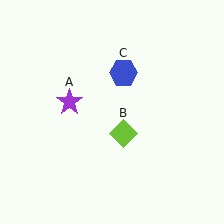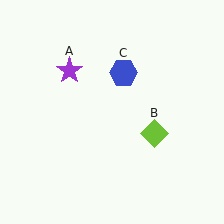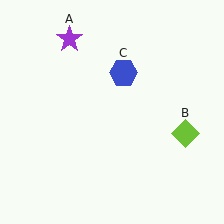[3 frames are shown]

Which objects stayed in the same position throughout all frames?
Blue hexagon (object C) remained stationary.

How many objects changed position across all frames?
2 objects changed position: purple star (object A), lime diamond (object B).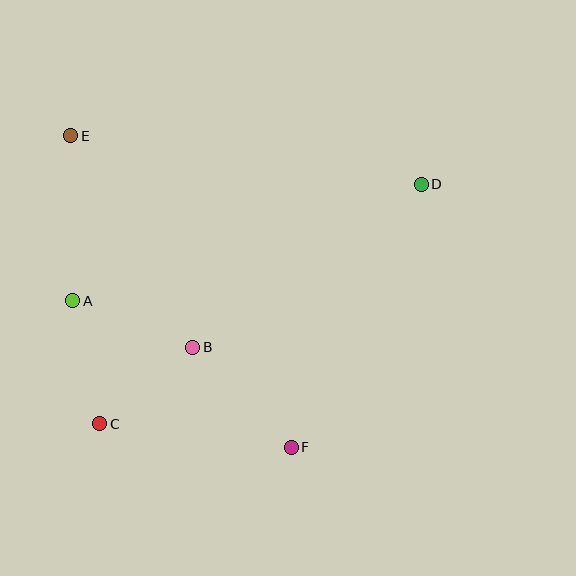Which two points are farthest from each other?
Points C and D are farthest from each other.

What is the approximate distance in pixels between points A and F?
The distance between A and F is approximately 263 pixels.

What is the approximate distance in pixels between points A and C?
The distance between A and C is approximately 126 pixels.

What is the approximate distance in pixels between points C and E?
The distance between C and E is approximately 289 pixels.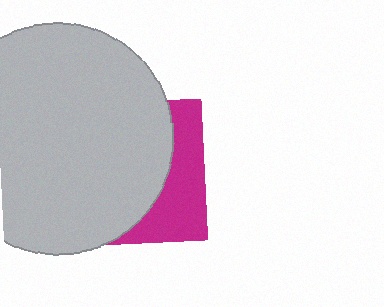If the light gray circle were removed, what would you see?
You would see the complete magenta square.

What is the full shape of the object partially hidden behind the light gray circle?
The partially hidden object is a magenta square.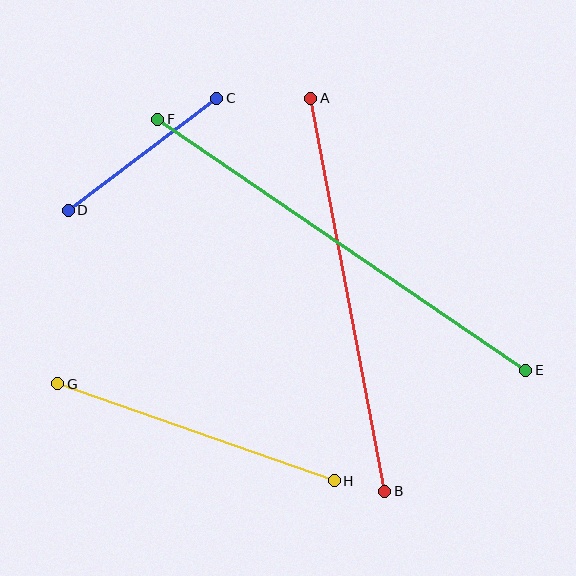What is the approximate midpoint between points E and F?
The midpoint is at approximately (342, 245) pixels.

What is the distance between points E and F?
The distance is approximately 446 pixels.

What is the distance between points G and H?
The distance is approximately 293 pixels.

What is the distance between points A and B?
The distance is approximately 400 pixels.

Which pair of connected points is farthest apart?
Points E and F are farthest apart.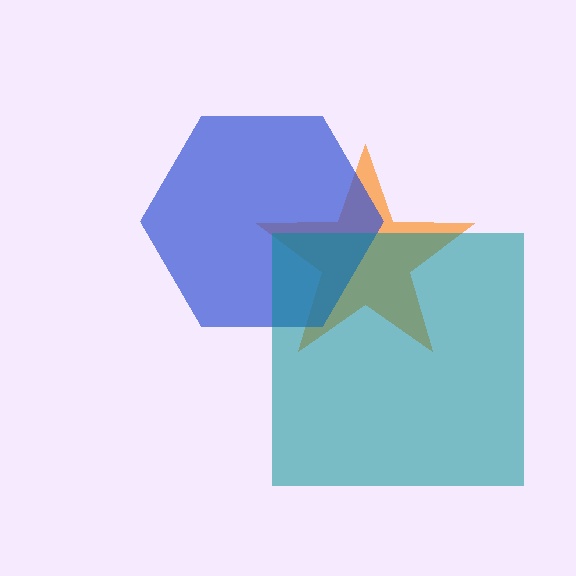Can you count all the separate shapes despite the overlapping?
Yes, there are 3 separate shapes.